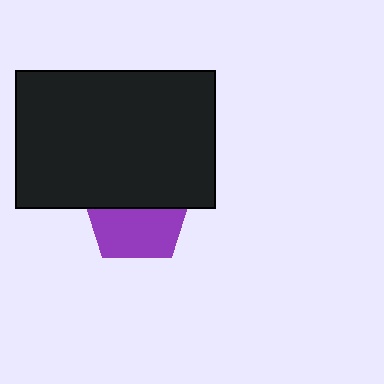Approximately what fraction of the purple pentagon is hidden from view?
Roughly 50% of the purple pentagon is hidden behind the black rectangle.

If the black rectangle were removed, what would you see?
You would see the complete purple pentagon.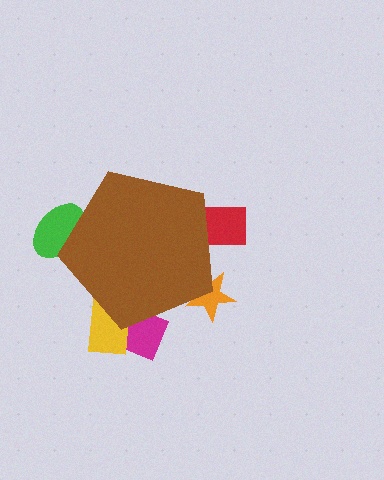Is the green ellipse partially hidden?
Yes, the green ellipse is partially hidden behind the brown pentagon.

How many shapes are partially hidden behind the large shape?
5 shapes are partially hidden.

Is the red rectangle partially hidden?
Yes, the red rectangle is partially hidden behind the brown pentagon.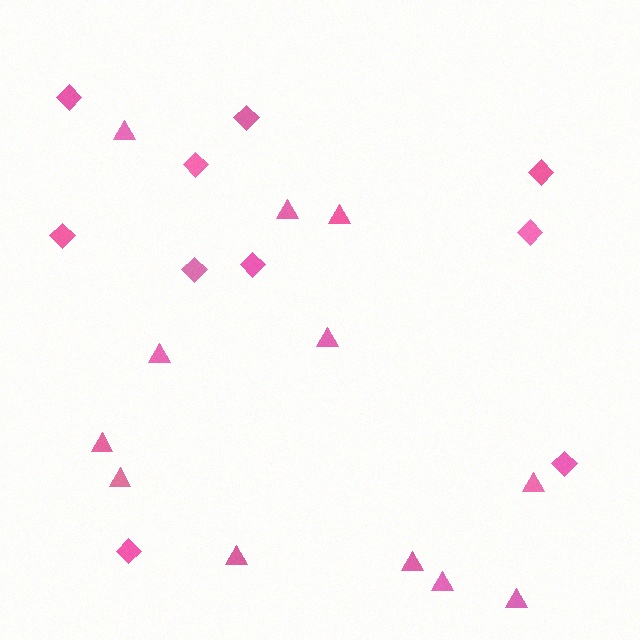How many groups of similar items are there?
There are 2 groups: one group of diamonds (10) and one group of triangles (12).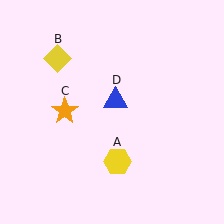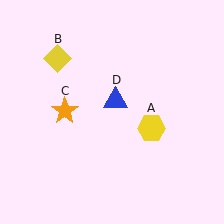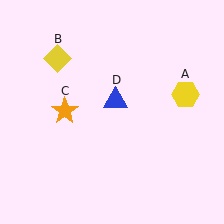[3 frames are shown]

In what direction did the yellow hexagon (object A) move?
The yellow hexagon (object A) moved up and to the right.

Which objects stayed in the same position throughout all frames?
Yellow diamond (object B) and orange star (object C) and blue triangle (object D) remained stationary.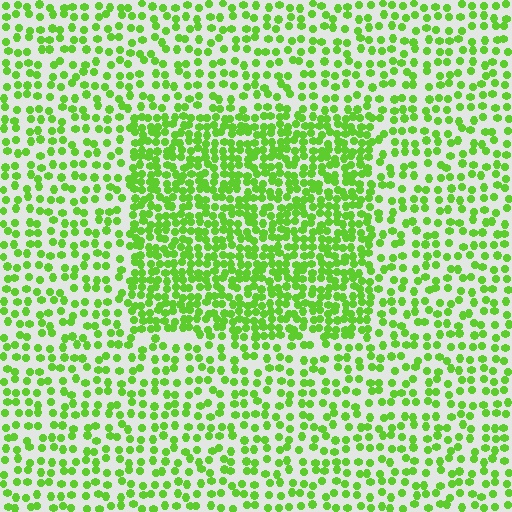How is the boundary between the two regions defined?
The boundary is defined by a change in element density (approximately 2.0x ratio). All elements are the same color, size, and shape.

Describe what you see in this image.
The image contains small lime elements arranged at two different densities. A rectangle-shaped region is visible where the elements are more densely packed than the surrounding area.